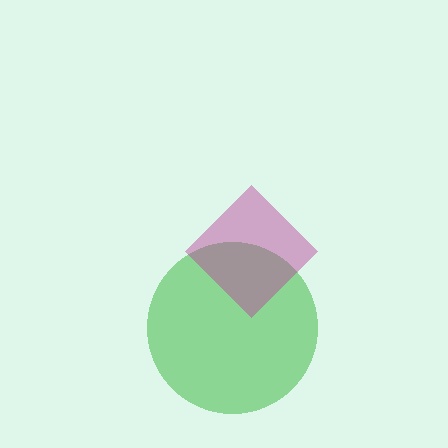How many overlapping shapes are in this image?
There are 2 overlapping shapes in the image.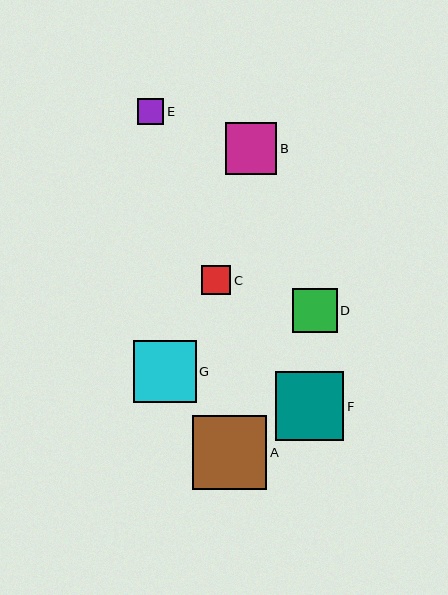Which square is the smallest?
Square E is the smallest with a size of approximately 26 pixels.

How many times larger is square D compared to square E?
Square D is approximately 1.7 times the size of square E.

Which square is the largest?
Square A is the largest with a size of approximately 74 pixels.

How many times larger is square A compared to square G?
Square A is approximately 1.2 times the size of square G.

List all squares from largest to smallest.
From largest to smallest: A, F, G, B, D, C, E.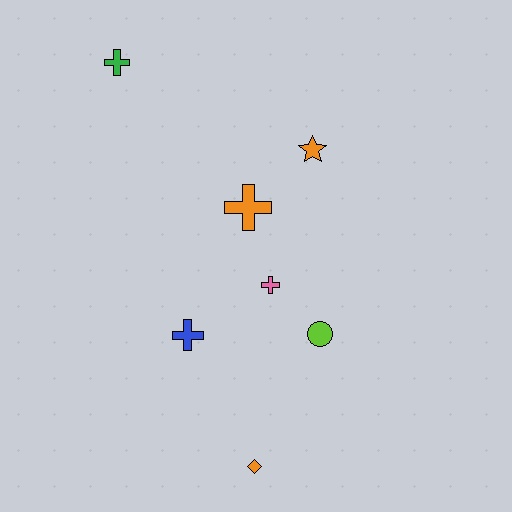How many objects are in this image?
There are 7 objects.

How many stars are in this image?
There is 1 star.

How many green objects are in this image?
There is 1 green object.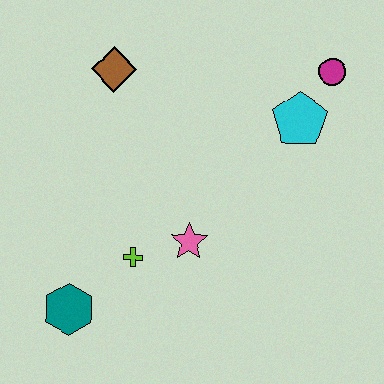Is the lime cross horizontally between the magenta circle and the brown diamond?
Yes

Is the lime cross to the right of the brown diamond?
Yes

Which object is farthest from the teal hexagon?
The magenta circle is farthest from the teal hexagon.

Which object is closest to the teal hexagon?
The lime cross is closest to the teal hexagon.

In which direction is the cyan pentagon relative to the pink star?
The cyan pentagon is above the pink star.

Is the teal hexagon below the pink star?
Yes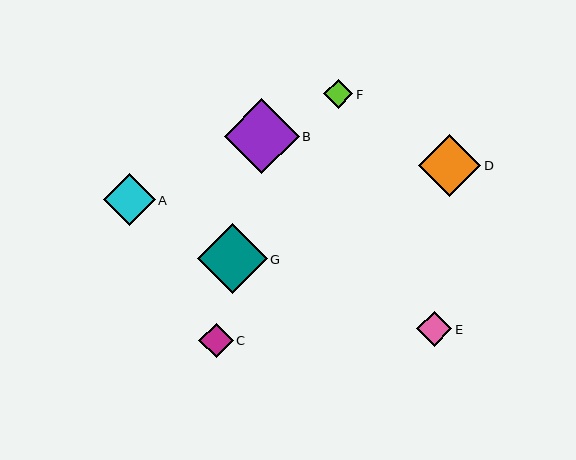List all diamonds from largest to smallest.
From largest to smallest: B, G, D, A, E, C, F.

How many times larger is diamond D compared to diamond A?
Diamond D is approximately 1.2 times the size of diamond A.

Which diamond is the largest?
Diamond B is the largest with a size of approximately 75 pixels.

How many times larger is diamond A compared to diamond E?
Diamond A is approximately 1.5 times the size of diamond E.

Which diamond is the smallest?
Diamond F is the smallest with a size of approximately 29 pixels.